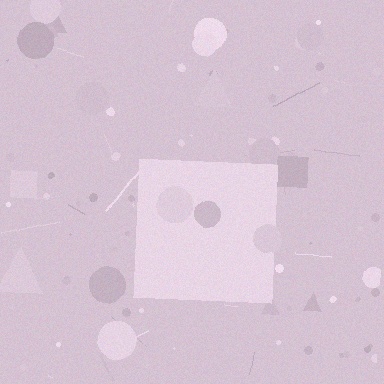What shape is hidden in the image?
A square is hidden in the image.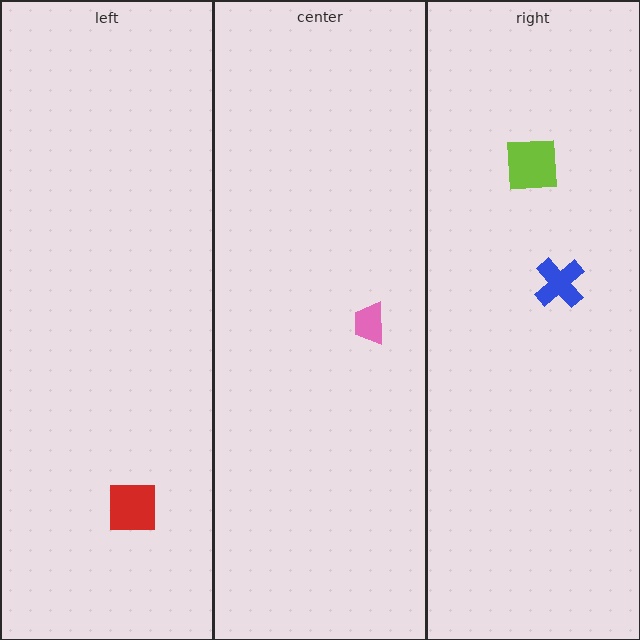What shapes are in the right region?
The blue cross, the lime square.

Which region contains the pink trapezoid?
The center region.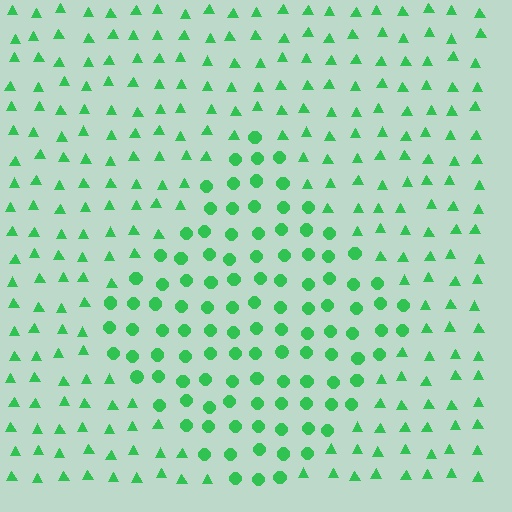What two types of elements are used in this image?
The image uses circles inside the diamond region and triangles outside it.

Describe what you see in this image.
The image is filled with small green elements arranged in a uniform grid. A diamond-shaped region contains circles, while the surrounding area contains triangles. The boundary is defined purely by the change in element shape.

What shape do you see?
I see a diamond.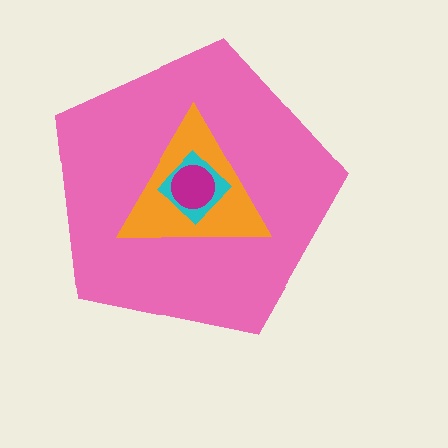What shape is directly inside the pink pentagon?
The orange triangle.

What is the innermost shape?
The magenta circle.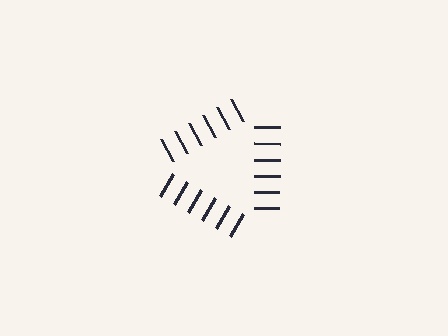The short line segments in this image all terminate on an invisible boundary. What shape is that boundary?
An illusory triangle — the line segments terminate on its edges but no continuous stroke is drawn.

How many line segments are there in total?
18 — 6 along each of the 3 edges.